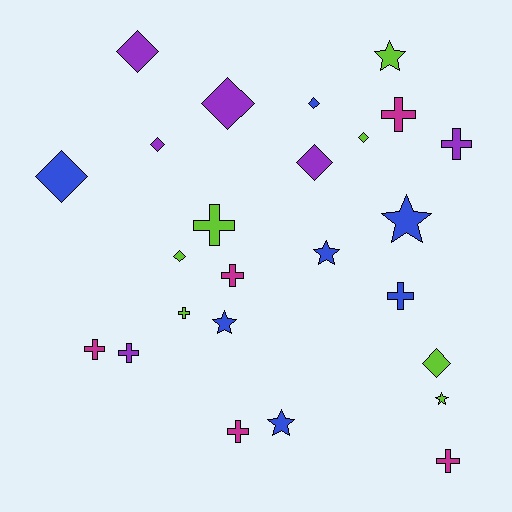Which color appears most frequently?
Blue, with 7 objects.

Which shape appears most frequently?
Cross, with 10 objects.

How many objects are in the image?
There are 25 objects.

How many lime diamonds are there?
There are 3 lime diamonds.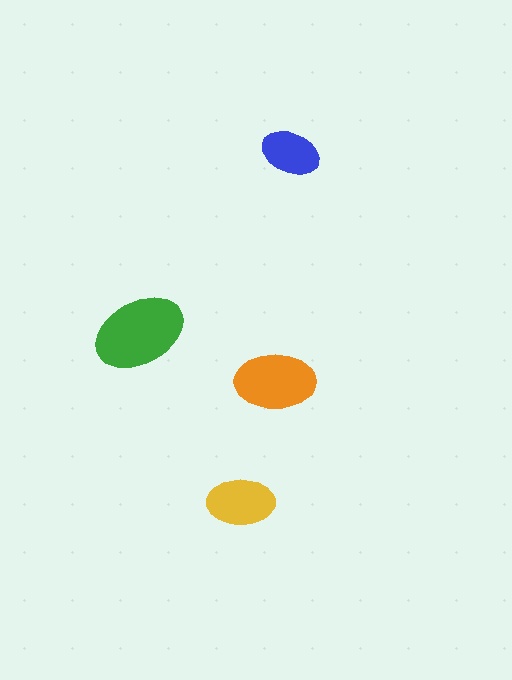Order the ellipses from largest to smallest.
the green one, the orange one, the yellow one, the blue one.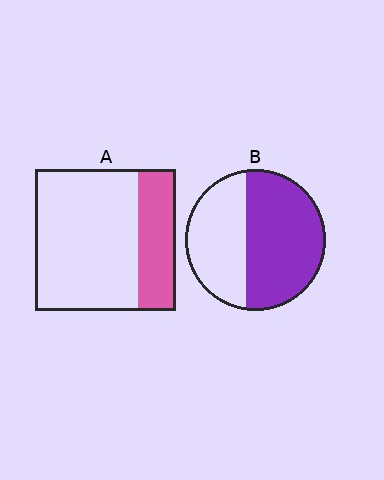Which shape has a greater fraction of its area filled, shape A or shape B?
Shape B.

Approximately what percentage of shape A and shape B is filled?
A is approximately 25% and B is approximately 60%.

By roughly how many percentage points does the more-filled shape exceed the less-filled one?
By roughly 30 percentage points (B over A).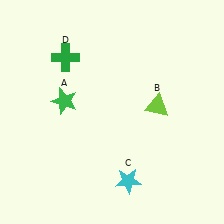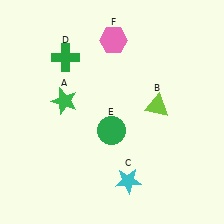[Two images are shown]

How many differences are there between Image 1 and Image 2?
There are 2 differences between the two images.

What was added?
A green circle (E), a pink hexagon (F) were added in Image 2.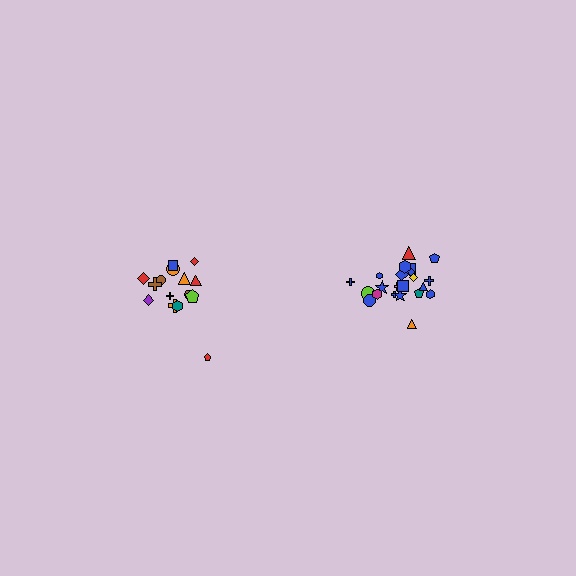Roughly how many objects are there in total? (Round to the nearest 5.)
Roughly 35 objects in total.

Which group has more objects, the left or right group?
The right group.